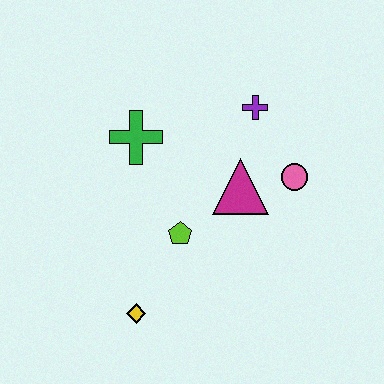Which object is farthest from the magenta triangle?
The yellow diamond is farthest from the magenta triangle.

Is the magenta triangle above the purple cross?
No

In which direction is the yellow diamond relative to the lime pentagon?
The yellow diamond is below the lime pentagon.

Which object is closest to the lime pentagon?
The magenta triangle is closest to the lime pentagon.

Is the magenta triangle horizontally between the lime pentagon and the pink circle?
Yes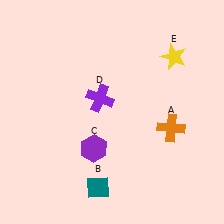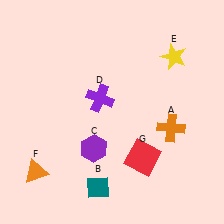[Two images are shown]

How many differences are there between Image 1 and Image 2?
There are 2 differences between the two images.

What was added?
An orange triangle (F), a red square (G) were added in Image 2.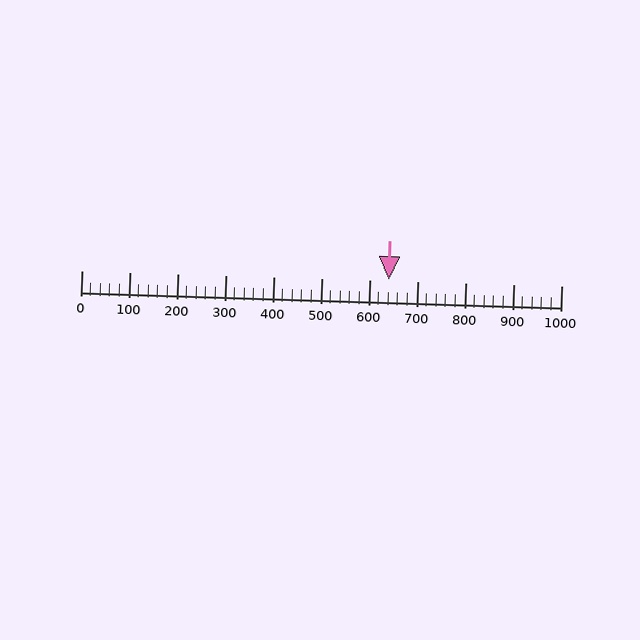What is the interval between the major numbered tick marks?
The major tick marks are spaced 100 units apart.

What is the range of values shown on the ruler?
The ruler shows values from 0 to 1000.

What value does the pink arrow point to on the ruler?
The pink arrow points to approximately 640.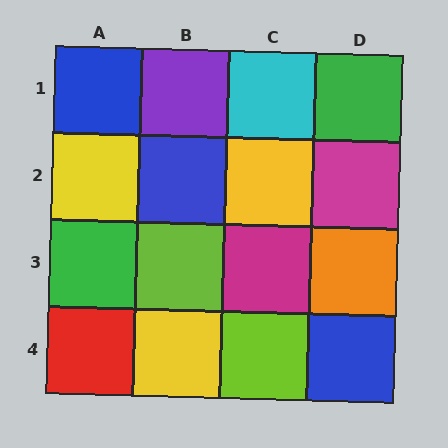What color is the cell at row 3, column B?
Lime.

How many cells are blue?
3 cells are blue.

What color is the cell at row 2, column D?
Magenta.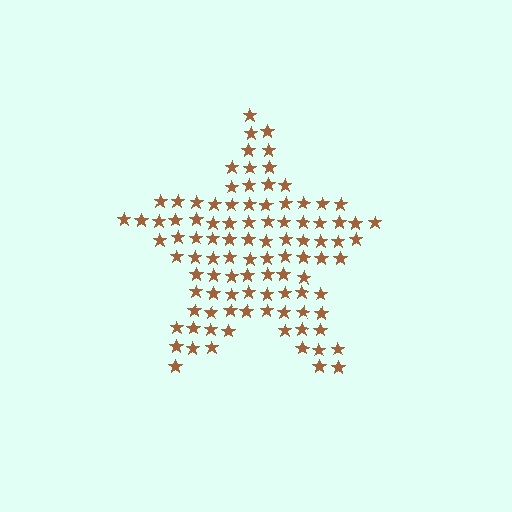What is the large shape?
The large shape is a star.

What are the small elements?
The small elements are stars.